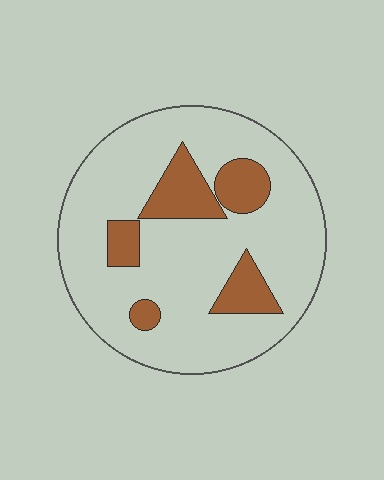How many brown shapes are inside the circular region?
5.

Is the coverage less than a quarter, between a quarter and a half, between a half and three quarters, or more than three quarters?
Less than a quarter.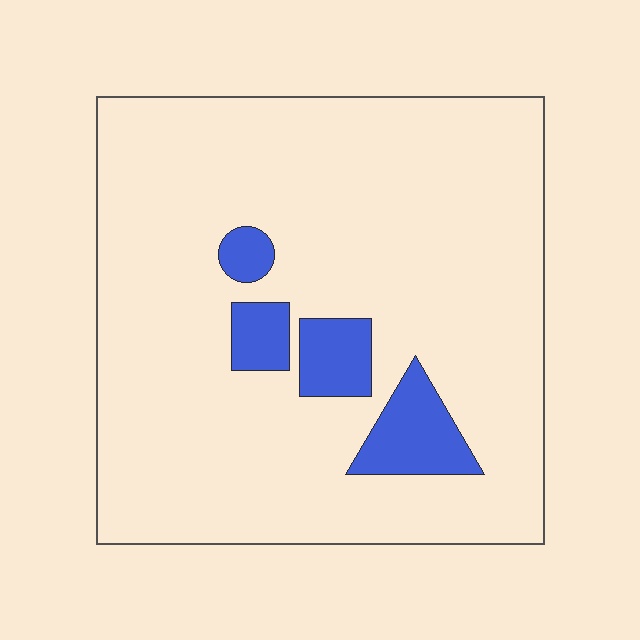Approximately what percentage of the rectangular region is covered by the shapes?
Approximately 10%.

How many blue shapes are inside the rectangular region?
4.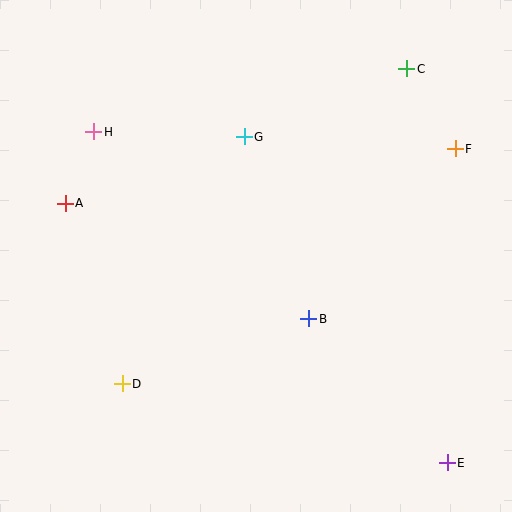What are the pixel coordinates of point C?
Point C is at (407, 69).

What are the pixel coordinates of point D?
Point D is at (122, 384).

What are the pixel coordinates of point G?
Point G is at (244, 137).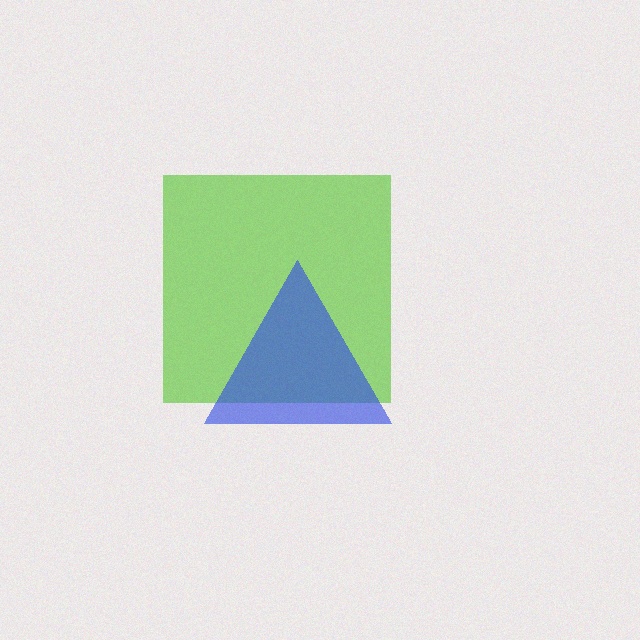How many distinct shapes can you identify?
There are 2 distinct shapes: a lime square, a blue triangle.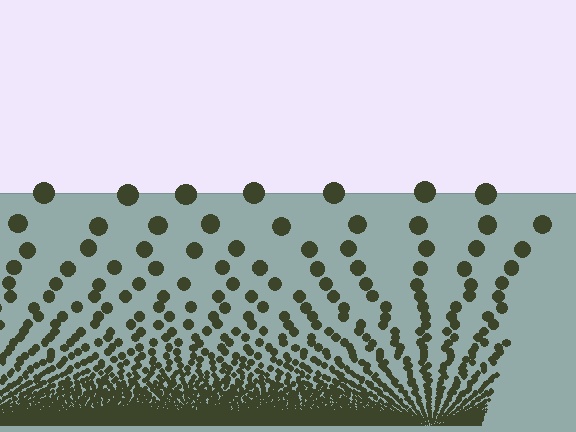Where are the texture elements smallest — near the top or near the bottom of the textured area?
Near the bottom.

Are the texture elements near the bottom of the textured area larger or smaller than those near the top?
Smaller. The gradient is inverted — elements near the bottom are smaller and denser.